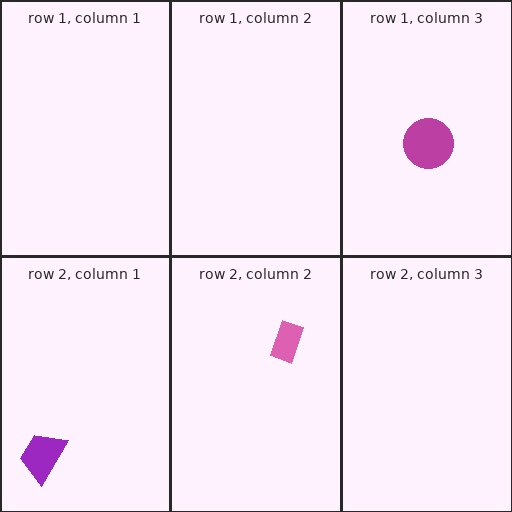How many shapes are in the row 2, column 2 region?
1.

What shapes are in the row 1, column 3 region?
The magenta circle.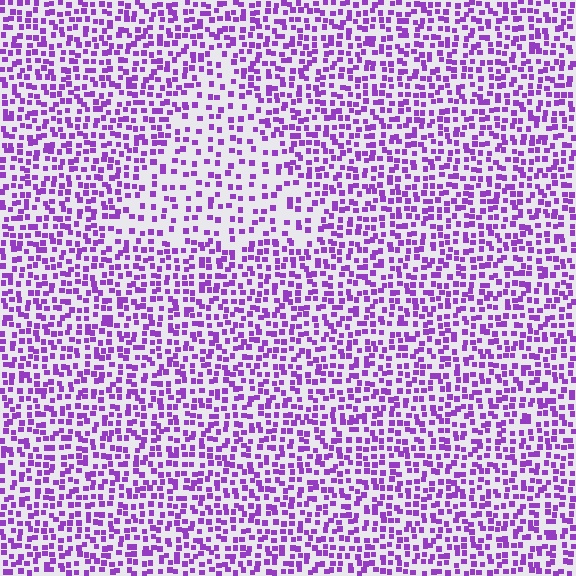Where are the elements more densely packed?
The elements are more densely packed outside the triangle boundary.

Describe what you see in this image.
The image contains small purple elements arranged at two different densities. A triangle-shaped region is visible where the elements are less densely packed than the surrounding area.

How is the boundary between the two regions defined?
The boundary is defined by a change in element density (approximately 1.9x ratio). All elements are the same color, size, and shape.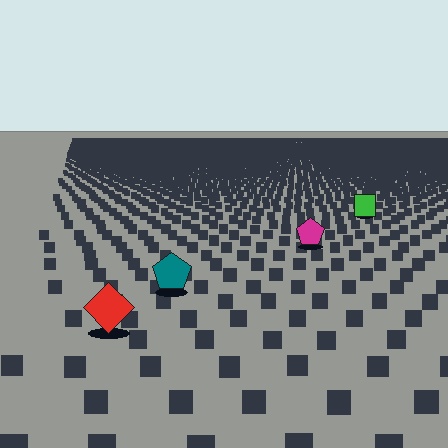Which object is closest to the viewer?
The red diamond is closest. The texture marks near it are larger and more spread out.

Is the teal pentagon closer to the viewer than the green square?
Yes. The teal pentagon is closer — you can tell from the texture gradient: the ground texture is coarser near it.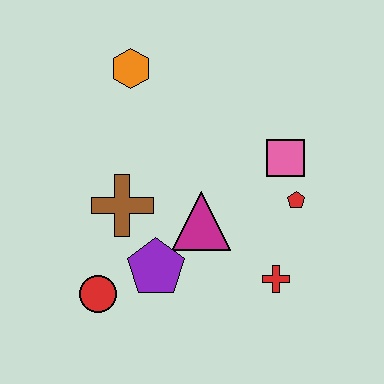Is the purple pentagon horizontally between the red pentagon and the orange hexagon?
Yes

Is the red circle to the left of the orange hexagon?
Yes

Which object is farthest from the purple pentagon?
The orange hexagon is farthest from the purple pentagon.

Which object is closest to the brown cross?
The purple pentagon is closest to the brown cross.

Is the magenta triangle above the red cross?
Yes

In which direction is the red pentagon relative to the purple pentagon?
The red pentagon is to the right of the purple pentagon.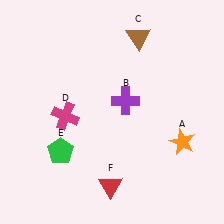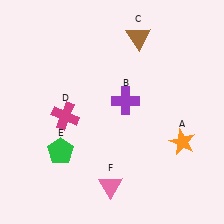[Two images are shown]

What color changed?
The triangle (F) changed from red in Image 1 to pink in Image 2.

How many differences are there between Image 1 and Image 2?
There is 1 difference between the two images.